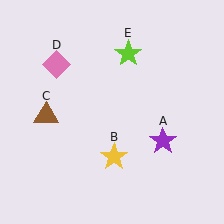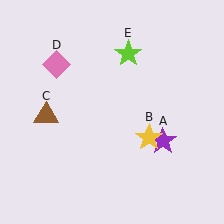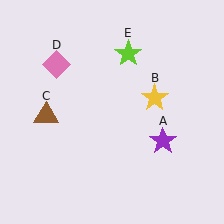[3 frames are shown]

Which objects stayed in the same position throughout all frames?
Purple star (object A) and brown triangle (object C) and pink diamond (object D) and lime star (object E) remained stationary.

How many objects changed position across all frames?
1 object changed position: yellow star (object B).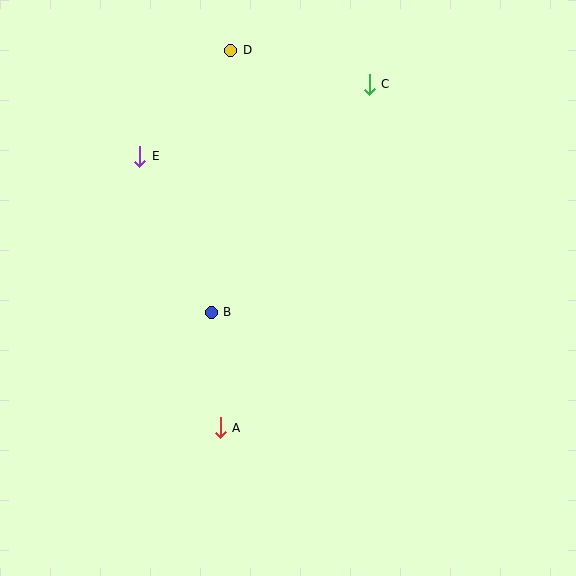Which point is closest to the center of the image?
Point B at (211, 312) is closest to the center.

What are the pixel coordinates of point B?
Point B is at (211, 312).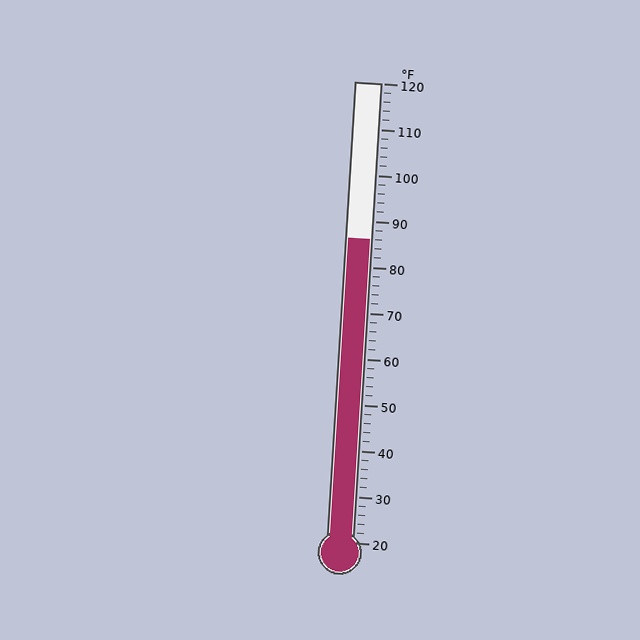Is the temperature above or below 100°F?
The temperature is below 100°F.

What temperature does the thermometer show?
The thermometer shows approximately 86°F.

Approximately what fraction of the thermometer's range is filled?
The thermometer is filled to approximately 65% of its range.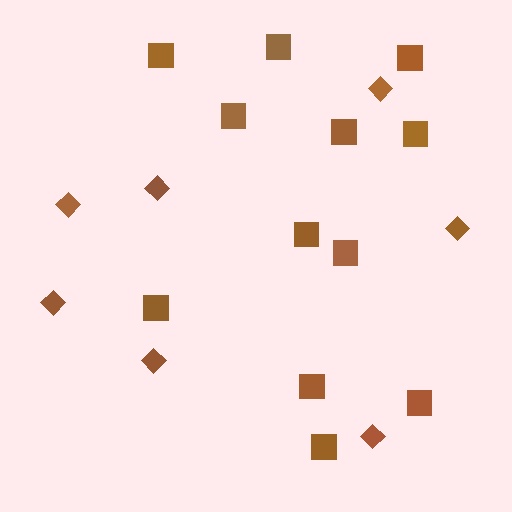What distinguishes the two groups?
There are 2 groups: one group of diamonds (7) and one group of squares (12).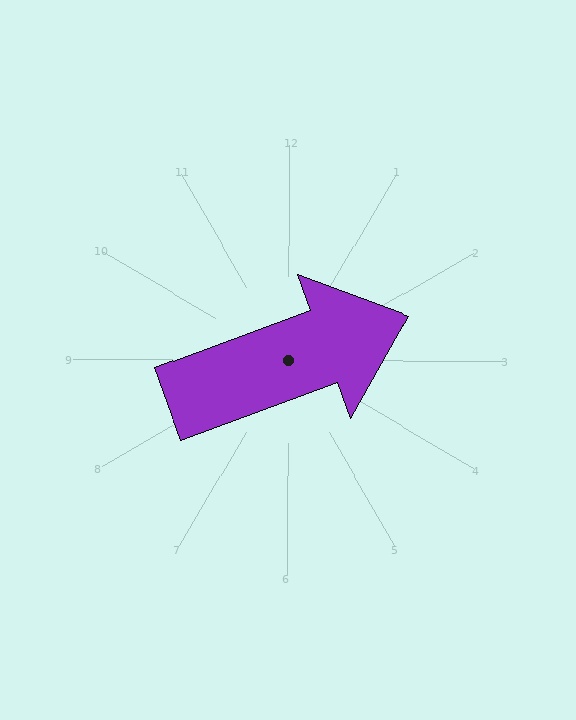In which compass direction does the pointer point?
East.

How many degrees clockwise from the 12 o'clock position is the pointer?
Approximately 70 degrees.